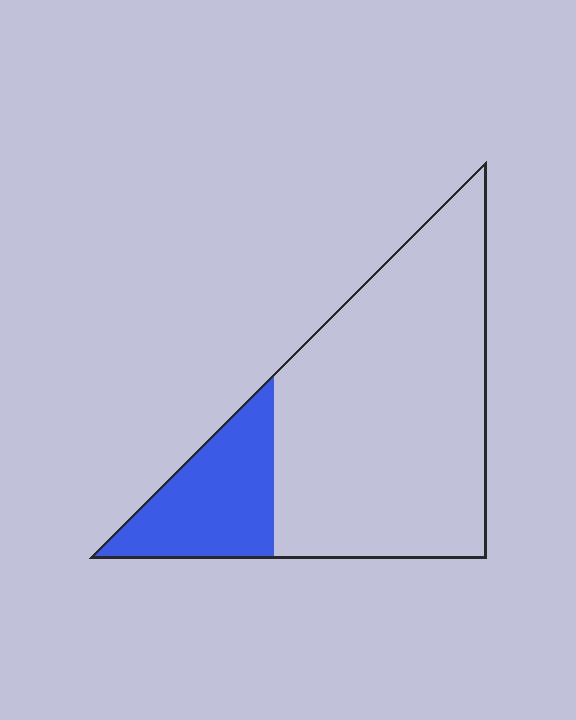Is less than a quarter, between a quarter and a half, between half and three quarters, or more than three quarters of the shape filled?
Less than a quarter.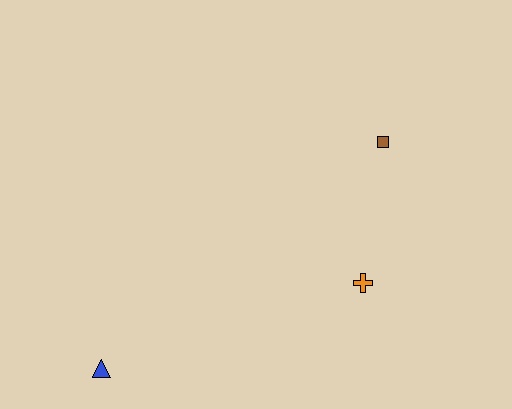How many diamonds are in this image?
There are no diamonds.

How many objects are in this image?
There are 3 objects.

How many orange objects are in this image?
There is 1 orange object.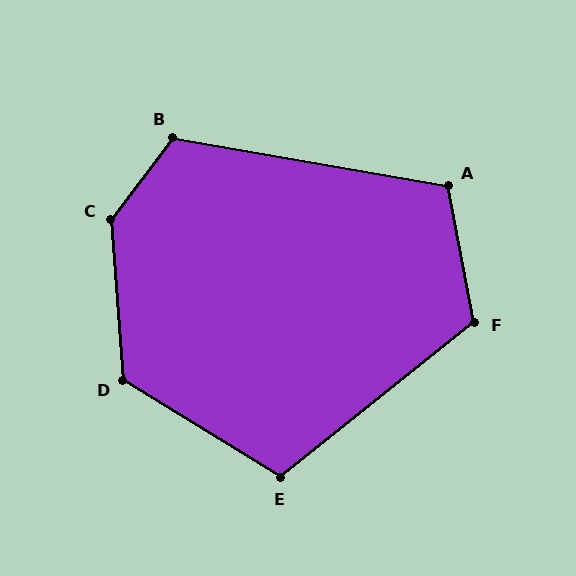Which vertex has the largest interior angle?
C, at approximately 139 degrees.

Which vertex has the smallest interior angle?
E, at approximately 110 degrees.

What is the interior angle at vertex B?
Approximately 117 degrees (obtuse).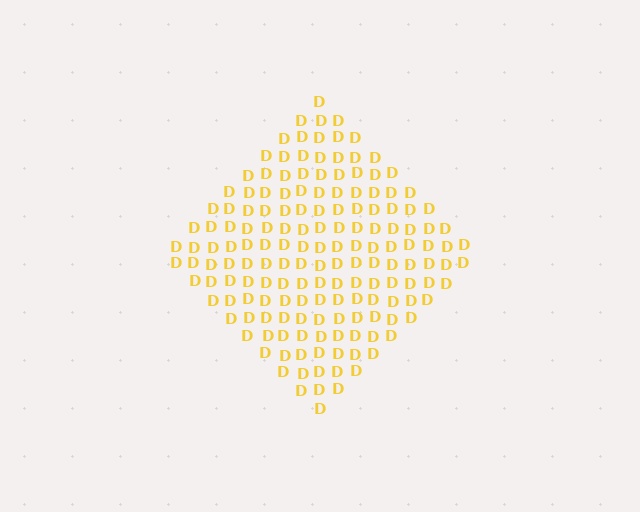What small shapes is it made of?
It is made of small letter D's.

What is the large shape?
The large shape is a diamond.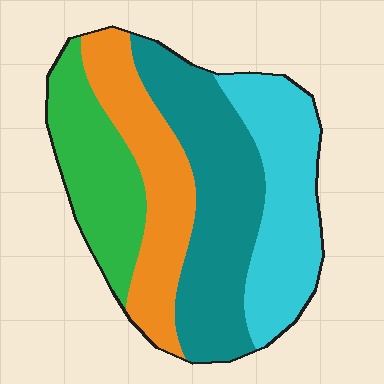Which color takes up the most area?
Teal, at roughly 30%.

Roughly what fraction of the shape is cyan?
Cyan covers roughly 25% of the shape.